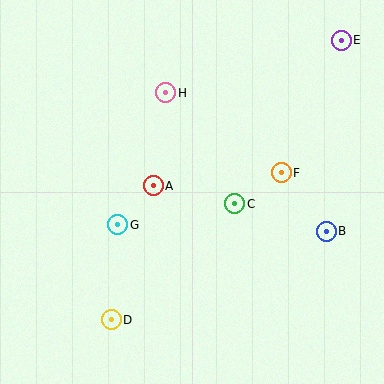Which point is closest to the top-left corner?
Point H is closest to the top-left corner.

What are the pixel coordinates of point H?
Point H is at (166, 93).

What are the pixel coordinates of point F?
Point F is at (281, 173).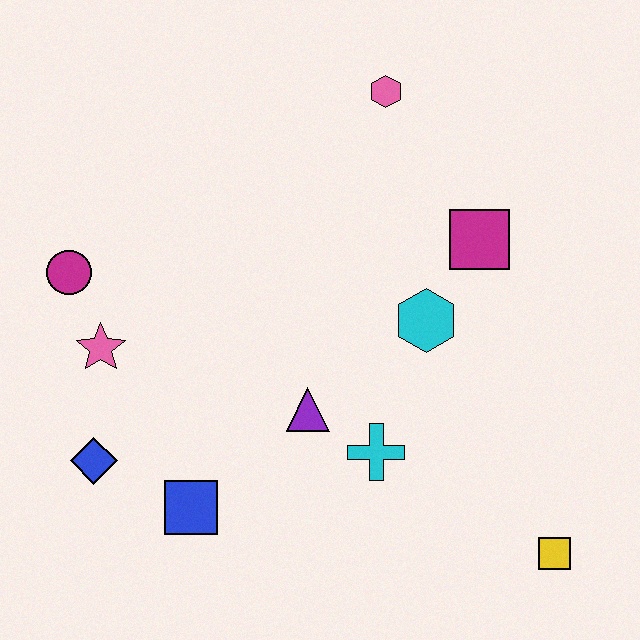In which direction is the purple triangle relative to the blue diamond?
The purple triangle is to the right of the blue diamond.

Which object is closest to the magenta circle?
The pink star is closest to the magenta circle.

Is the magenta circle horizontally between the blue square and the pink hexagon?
No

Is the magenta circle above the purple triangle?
Yes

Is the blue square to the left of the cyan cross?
Yes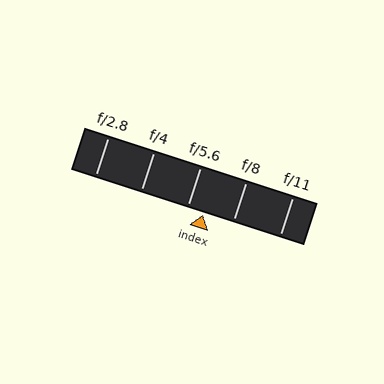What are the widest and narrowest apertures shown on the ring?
The widest aperture shown is f/2.8 and the narrowest is f/11.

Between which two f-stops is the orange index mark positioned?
The index mark is between f/5.6 and f/8.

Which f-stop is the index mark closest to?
The index mark is closest to f/5.6.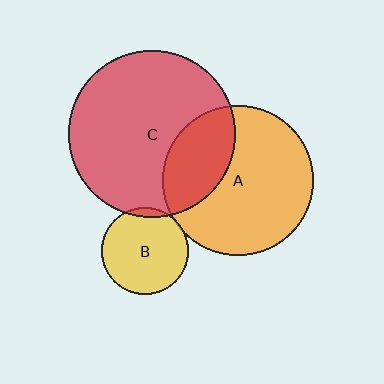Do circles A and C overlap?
Yes.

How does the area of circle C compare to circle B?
Approximately 3.7 times.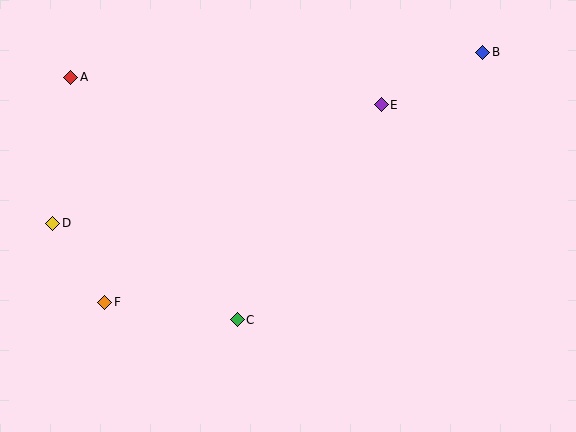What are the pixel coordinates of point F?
Point F is at (105, 302).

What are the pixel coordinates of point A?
Point A is at (71, 77).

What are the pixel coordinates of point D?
Point D is at (53, 223).